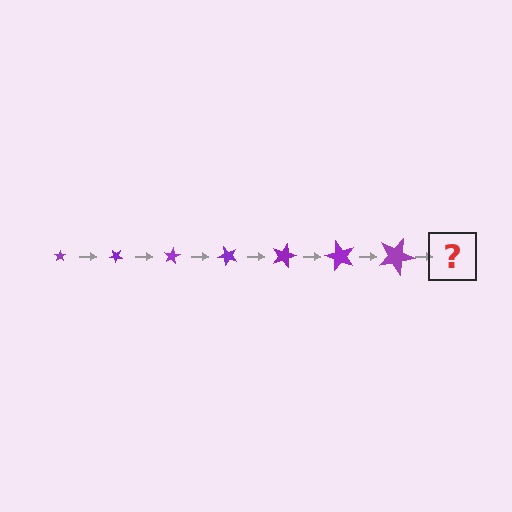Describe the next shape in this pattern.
It should be a star, larger than the previous one and rotated 280 degrees from the start.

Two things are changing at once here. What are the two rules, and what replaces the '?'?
The two rules are that the star grows larger each step and it rotates 40 degrees each step. The '?' should be a star, larger than the previous one and rotated 280 degrees from the start.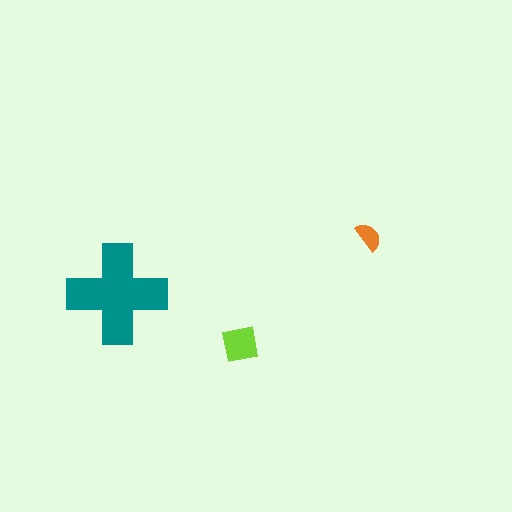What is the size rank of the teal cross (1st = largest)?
1st.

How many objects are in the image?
There are 3 objects in the image.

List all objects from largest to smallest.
The teal cross, the lime square, the orange semicircle.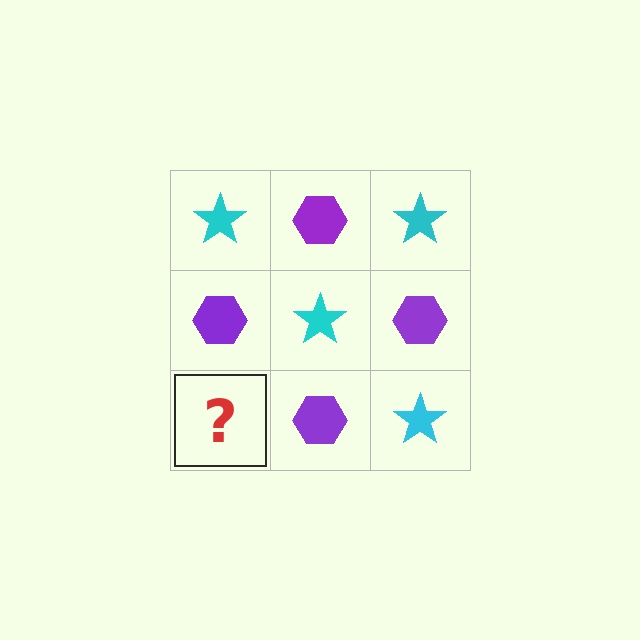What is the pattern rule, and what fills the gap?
The rule is that it alternates cyan star and purple hexagon in a checkerboard pattern. The gap should be filled with a cyan star.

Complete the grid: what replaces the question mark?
The question mark should be replaced with a cyan star.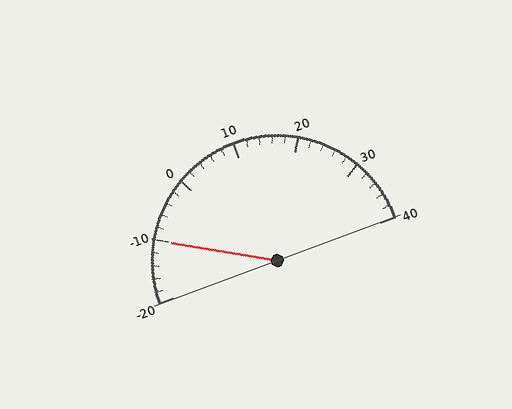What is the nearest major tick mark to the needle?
The nearest major tick mark is -10.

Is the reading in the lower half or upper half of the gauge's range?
The reading is in the lower half of the range (-20 to 40).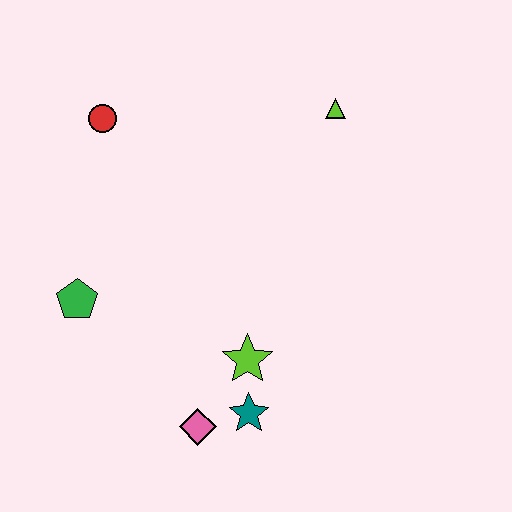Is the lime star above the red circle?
No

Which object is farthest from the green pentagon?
The lime triangle is farthest from the green pentagon.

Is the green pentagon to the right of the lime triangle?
No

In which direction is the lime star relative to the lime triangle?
The lime star is below the lime triangle.